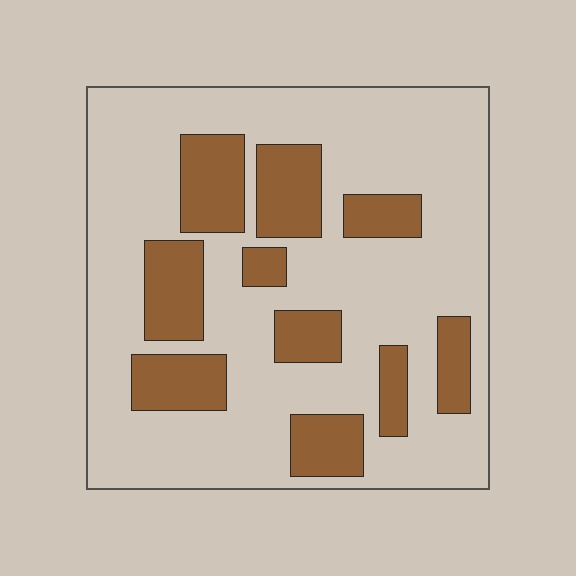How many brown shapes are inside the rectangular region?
10.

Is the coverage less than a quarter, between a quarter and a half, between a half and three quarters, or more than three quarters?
Between a quarter and a half.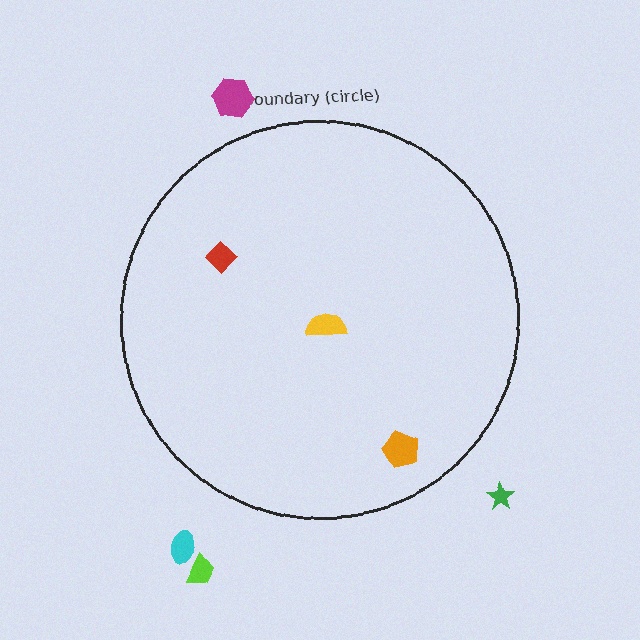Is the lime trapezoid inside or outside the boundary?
Outside.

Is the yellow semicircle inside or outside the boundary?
Inside.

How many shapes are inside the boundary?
3 inside, 4 outside.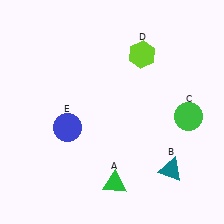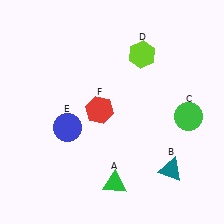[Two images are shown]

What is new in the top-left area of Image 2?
A red hexagon (F) was added in the top-left area of Image 2.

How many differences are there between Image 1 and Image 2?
There is 1 difference between the two images.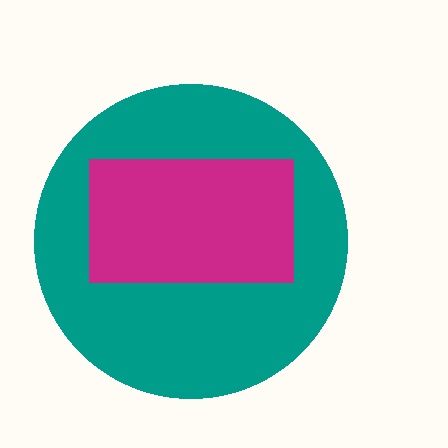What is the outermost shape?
The teal circle.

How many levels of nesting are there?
2.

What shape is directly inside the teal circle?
The magenta rectangle.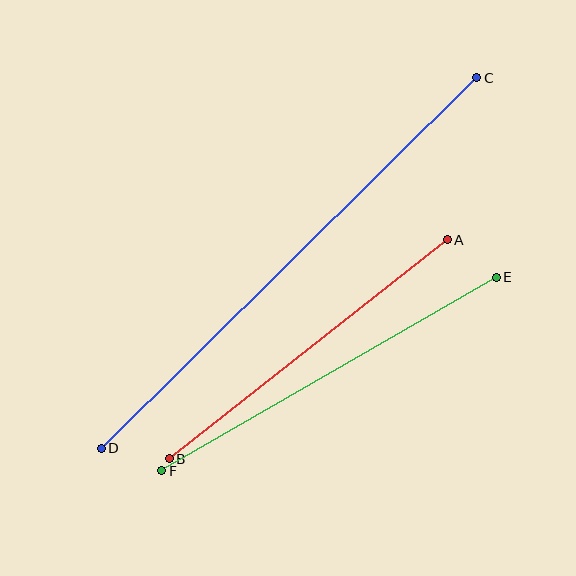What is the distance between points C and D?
The distance is approximately 528 pixels.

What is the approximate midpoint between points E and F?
The midpoint is at approximately (329, 374) pixels.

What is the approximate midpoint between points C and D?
The midpoint is at approximately (289, 263) pixels.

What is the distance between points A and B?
The distance is approximately 354 pixels.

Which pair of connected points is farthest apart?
Points C and D are farthest apart.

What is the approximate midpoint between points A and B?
The midpoint is at approximately (308, 349) pixels.